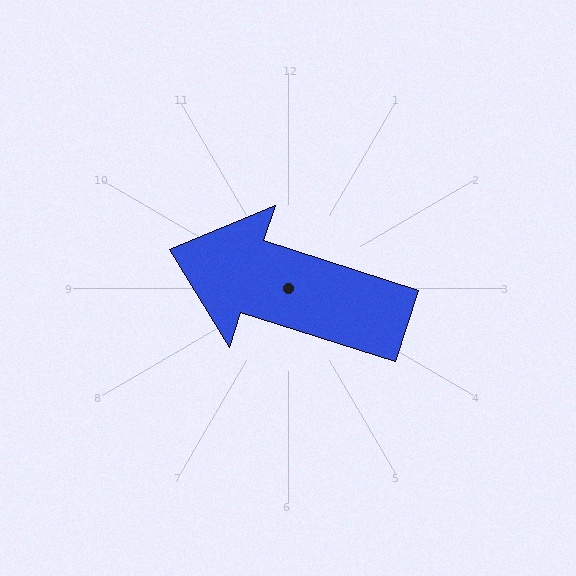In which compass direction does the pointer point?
West.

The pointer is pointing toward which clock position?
Roughly 10 o'clock.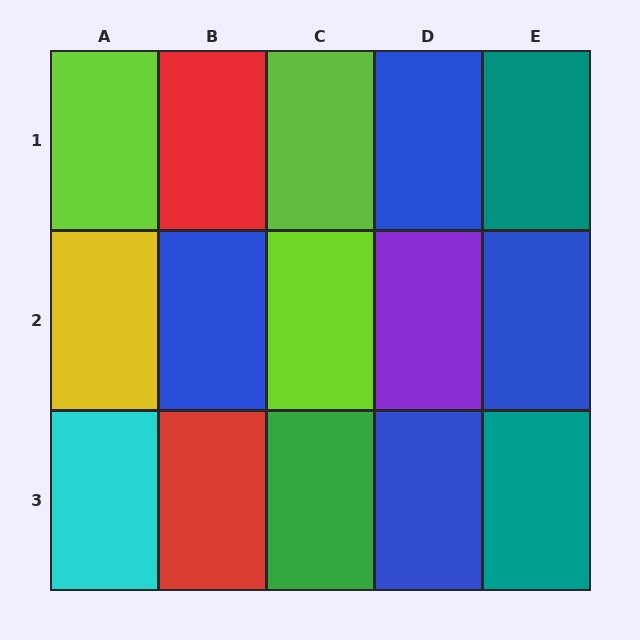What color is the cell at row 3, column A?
Cyan.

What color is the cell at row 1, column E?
Teal.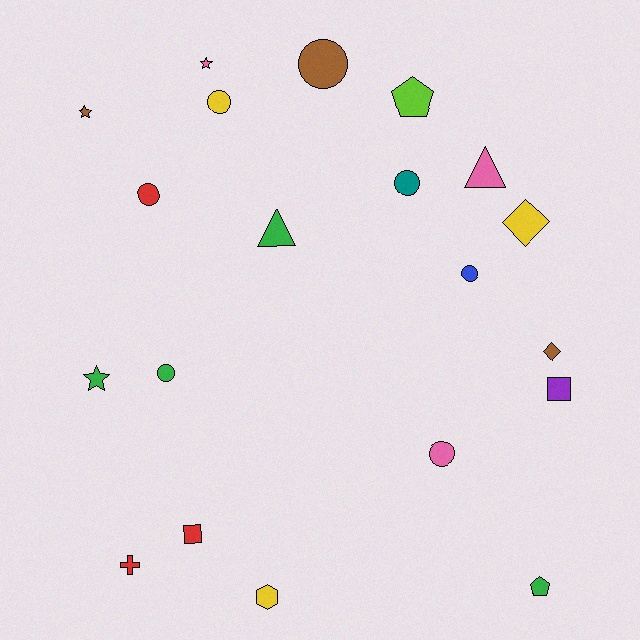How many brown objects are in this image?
There are 3 brown objects.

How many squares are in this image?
There are 2 squares.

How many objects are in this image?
There are 20 objects.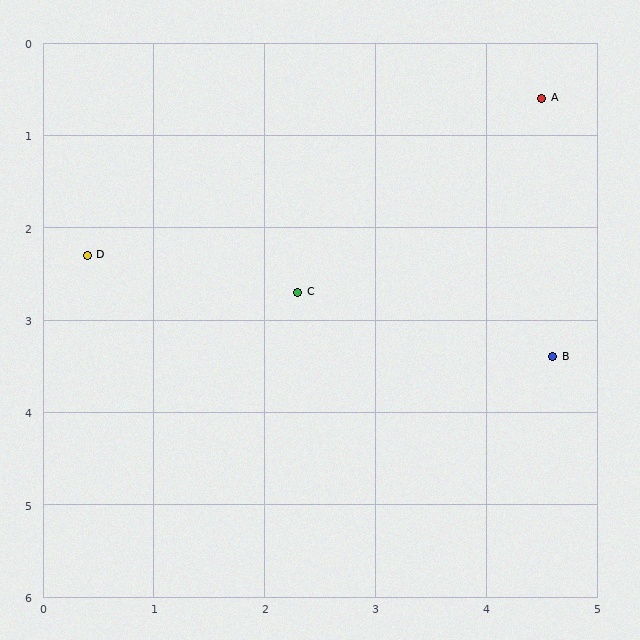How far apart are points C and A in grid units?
Points C and A are about 3.0 grid units apart.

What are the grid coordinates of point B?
Point B is at approximately (4.6, 3.4).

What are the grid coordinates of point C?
Point C is at approximately (2.3, 2.7).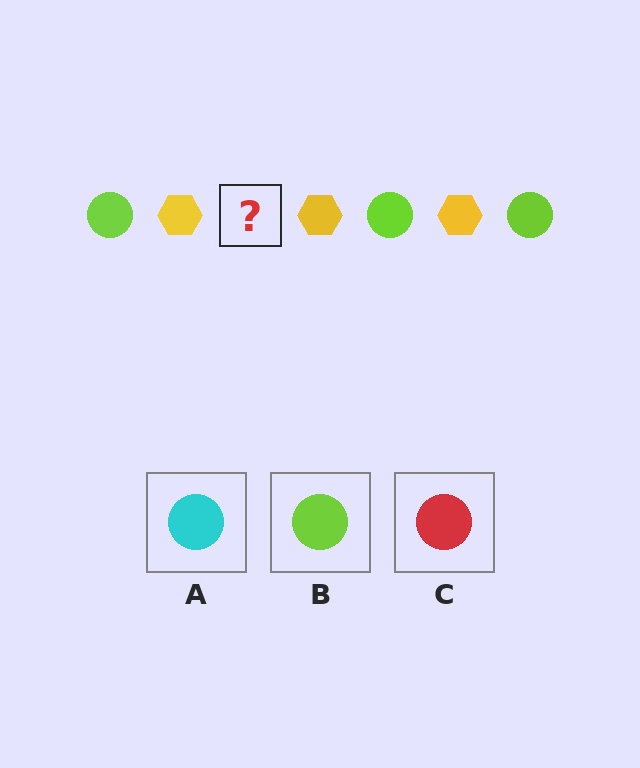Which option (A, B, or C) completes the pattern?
B.